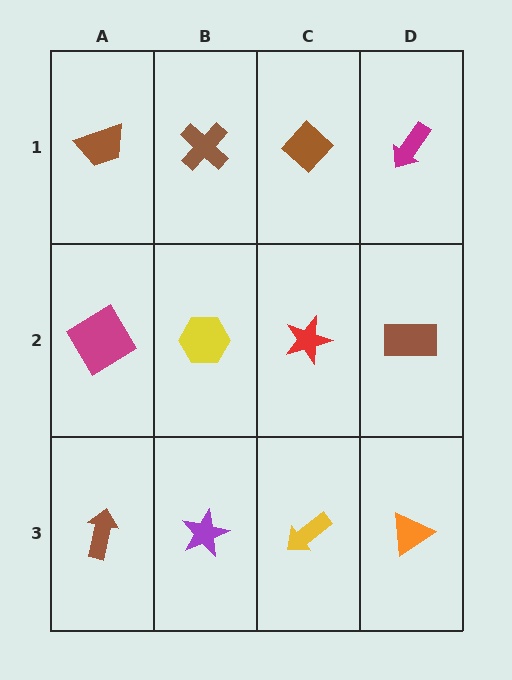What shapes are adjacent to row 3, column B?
A yellow hexagon (row 2, column B), a brown arrow (row 3, column A), a yellow arrow (row 3, column C).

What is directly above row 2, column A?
A brown trapezoid.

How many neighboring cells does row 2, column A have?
3.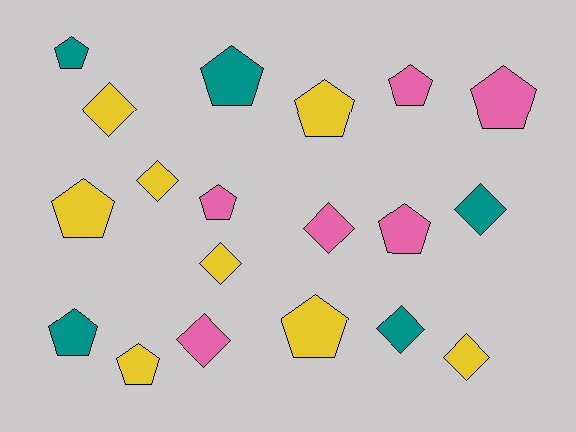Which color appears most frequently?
Yellow, with 8 objects.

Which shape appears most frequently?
Pentagon, with 11 objects.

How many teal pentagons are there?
There are 3 teal pentagons.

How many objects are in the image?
There are 19 objects.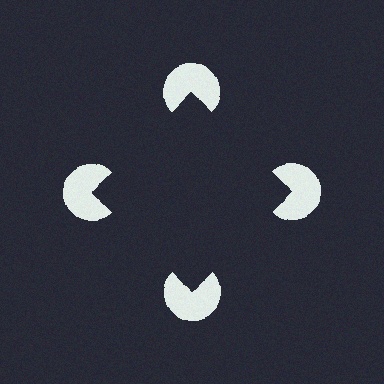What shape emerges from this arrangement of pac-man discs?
An illusory square — its edges are inferred from the aligned wedge cuts in the pac-man discs, not physically drawn.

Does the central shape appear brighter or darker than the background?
It typically appears slightly darker than the background, even though no actual brightness change is drawn.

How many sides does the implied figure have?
4 sides.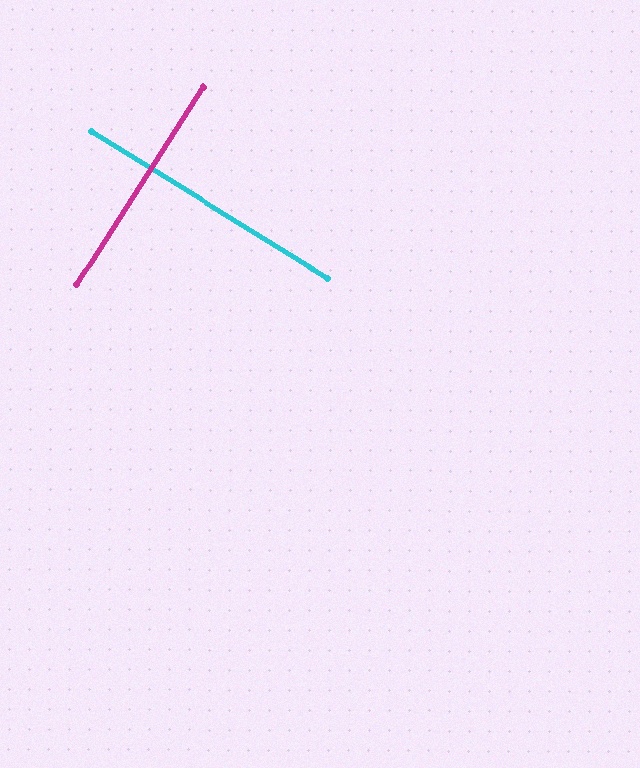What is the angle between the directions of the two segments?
Approximately 89 degrees.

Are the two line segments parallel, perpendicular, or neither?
Perpendicular — they meet at approximately 89°.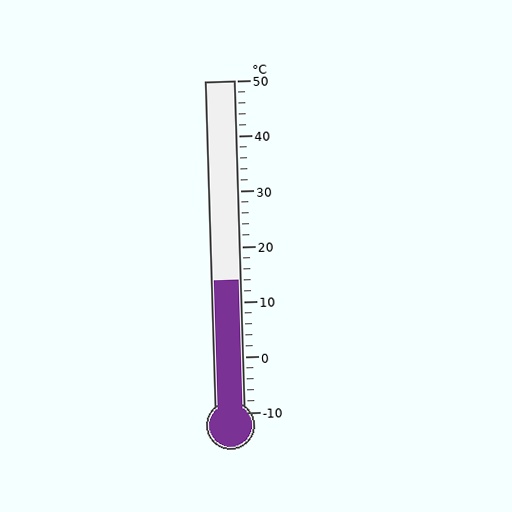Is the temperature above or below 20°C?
The temperature is below 20°C.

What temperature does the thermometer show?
The thermometer shows approximately 14°C.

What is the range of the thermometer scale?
The thermometer scale ranges from -10°C to 50°C.